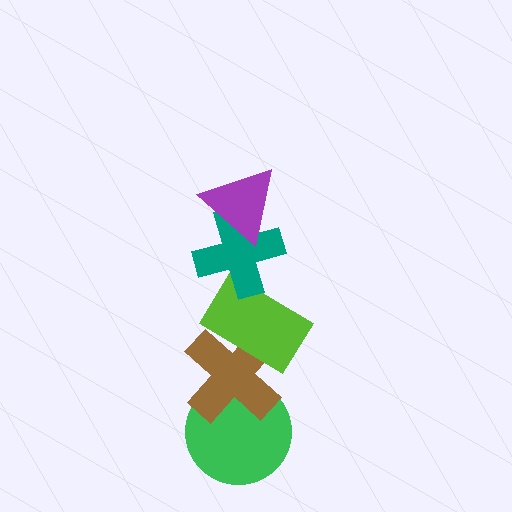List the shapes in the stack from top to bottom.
From top to bottom: the purple triangle, the teal cross, the lime rectangle, the brown cross, the green circle.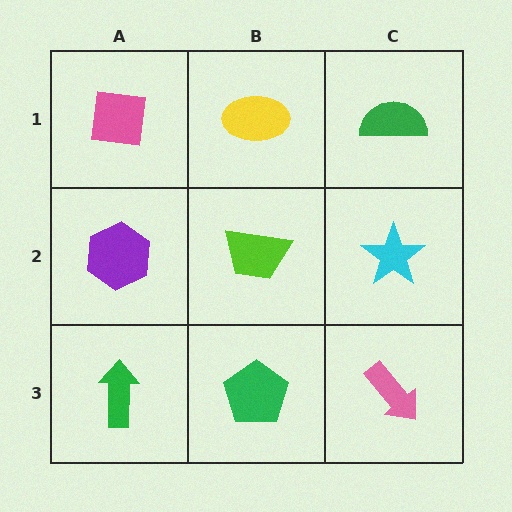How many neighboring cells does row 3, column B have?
3.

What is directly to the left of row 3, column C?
A green pentagon.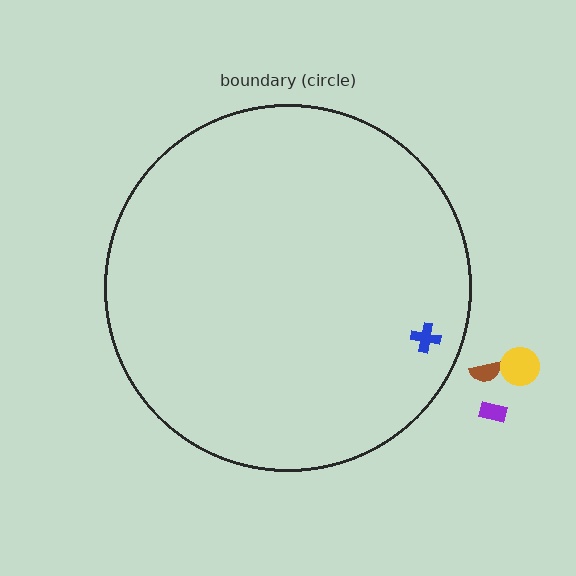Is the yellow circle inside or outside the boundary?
Outside.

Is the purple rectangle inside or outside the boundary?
Outside.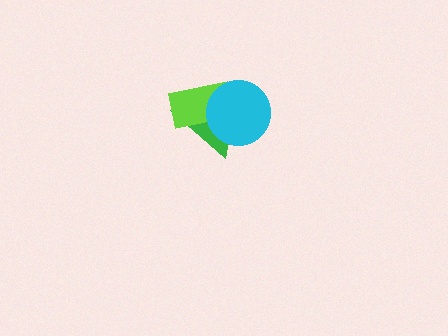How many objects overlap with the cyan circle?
2 objects overlap with the cyan circle.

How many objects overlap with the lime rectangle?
2 objects overlap with the lime rectangle.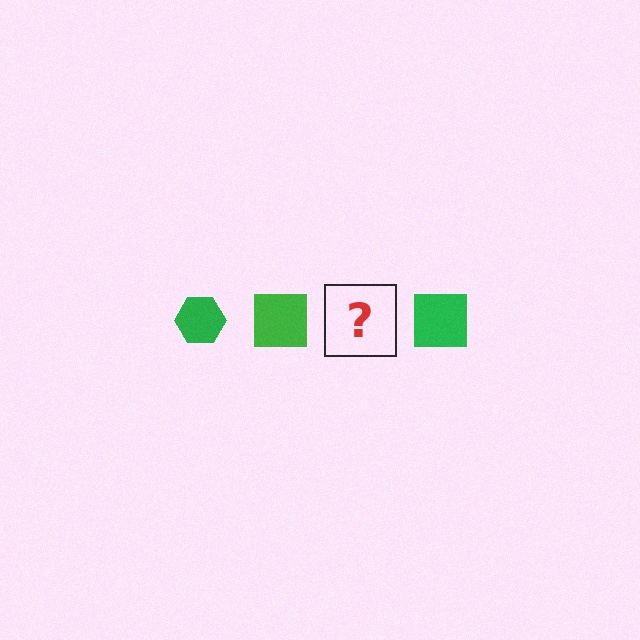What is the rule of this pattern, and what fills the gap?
The rule is that the pattern cycles through hexagon, square shapes in green. The gap should be filled with a green hexagon.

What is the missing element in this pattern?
The missing element is a green hexagon.